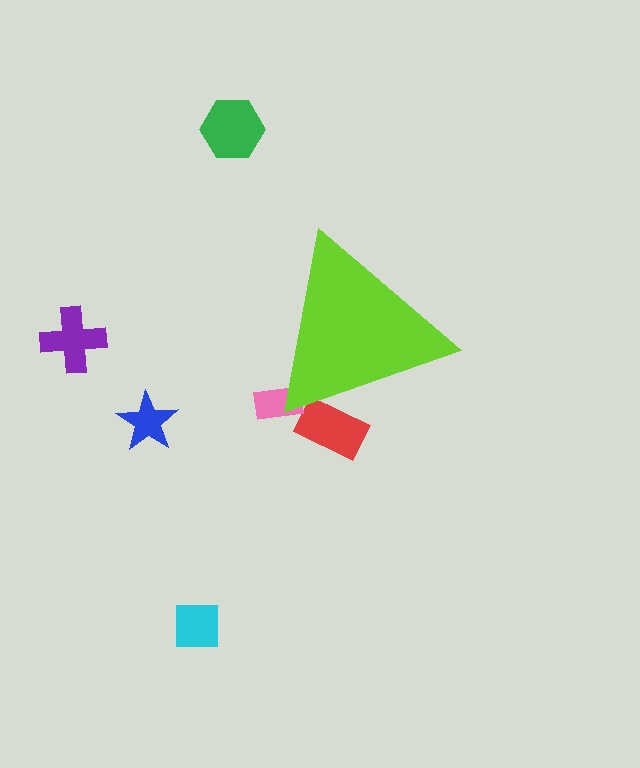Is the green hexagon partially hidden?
No, the green hexagon is fully visible.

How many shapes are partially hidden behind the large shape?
2 shapes are partially hidden.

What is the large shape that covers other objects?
A lime triangle.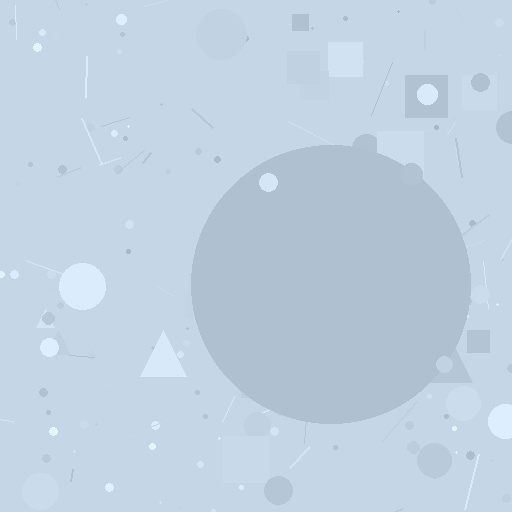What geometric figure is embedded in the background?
A circle is embedded in the background.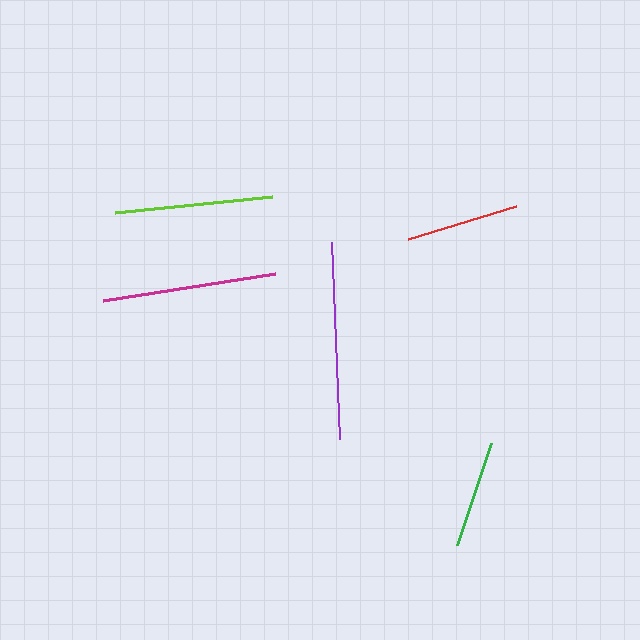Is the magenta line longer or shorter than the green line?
The magenta line is longer than the green line.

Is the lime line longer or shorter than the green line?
The lime line is longer than the green line.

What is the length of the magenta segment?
The magenta segment is approximately 175 pixels long.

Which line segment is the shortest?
The green line is the shortest at approximately 108 pixels.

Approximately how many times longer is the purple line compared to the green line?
The purple line is approximately 1.8 times the length of the green line.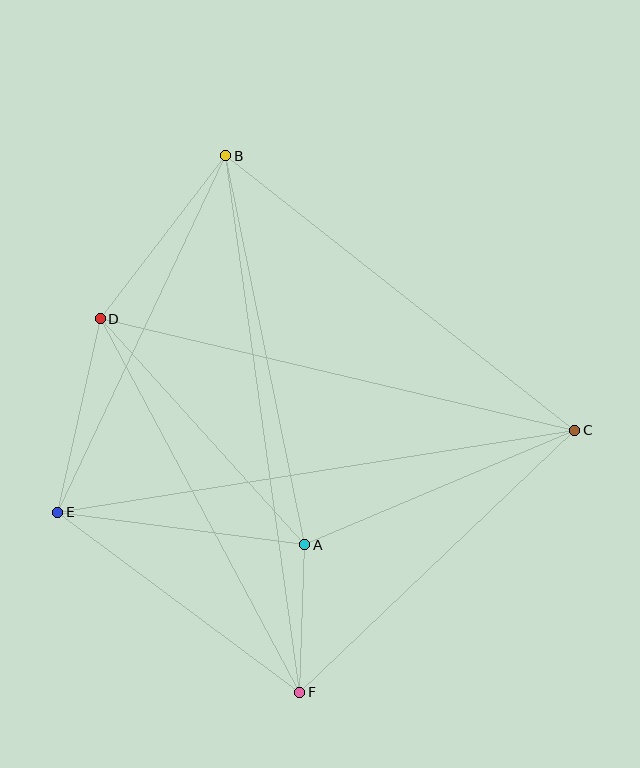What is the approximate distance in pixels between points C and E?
The distance between C and E is approximately 524 pixels.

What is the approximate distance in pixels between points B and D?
The distance between B and D is approximately 206 pixels.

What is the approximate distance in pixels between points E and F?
The distance between E and F is approximately 302 pixels.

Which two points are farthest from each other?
Points B and F are farthest from each other.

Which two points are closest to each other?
Points A and F are closest to each other.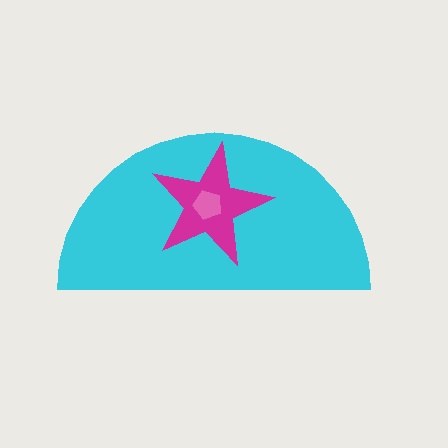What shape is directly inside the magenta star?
The pink pentagon.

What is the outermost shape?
The cyan semicircle.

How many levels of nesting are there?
3.